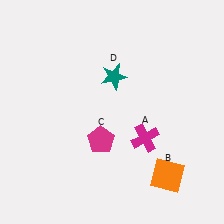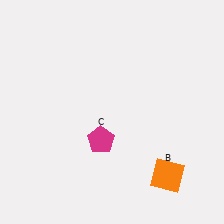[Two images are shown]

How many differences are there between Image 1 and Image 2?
There are 2 differences between the two images.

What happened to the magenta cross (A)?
The magenta cross (A) was removed in Image 2. It was in the bottom-right area of Image 1.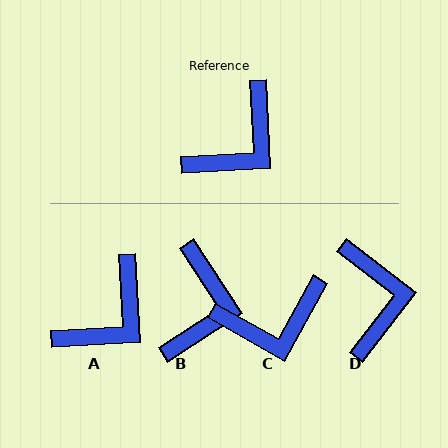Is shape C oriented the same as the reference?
No, it is off by about 32 degrees.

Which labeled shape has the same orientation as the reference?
A.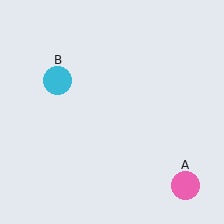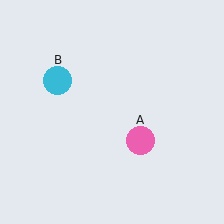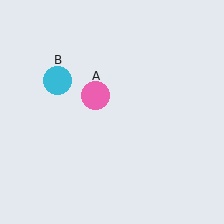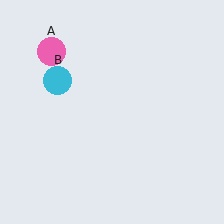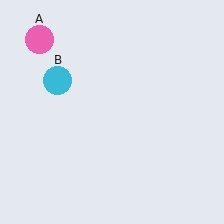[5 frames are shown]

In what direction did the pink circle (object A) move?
The pink circle (object A) moved up and to the left.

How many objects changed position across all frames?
1 object changed position: pink circle (object A).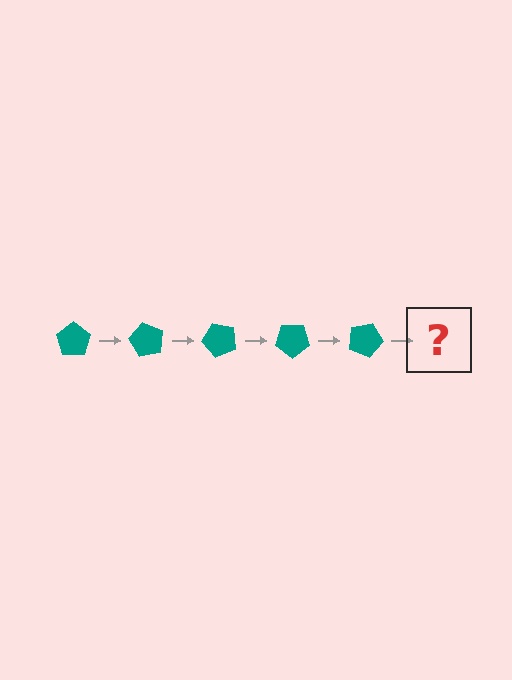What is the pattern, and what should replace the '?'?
The pattern is that the pentagon rotates 60 degrees each step. The '?' should be a teal pentagon rotated 300 degrees.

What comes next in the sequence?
The next element should be a teal pentagon rotated 300 degrees.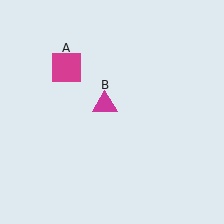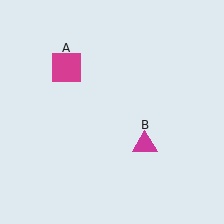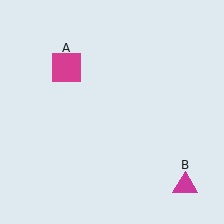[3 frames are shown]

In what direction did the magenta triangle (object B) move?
The magenta triangle (object B) moved down and to the right.